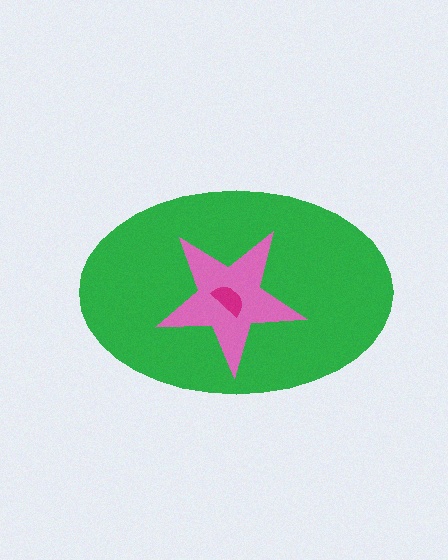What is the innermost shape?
The magenta semicircle.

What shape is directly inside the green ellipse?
The pink star.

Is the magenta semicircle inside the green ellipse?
Yes.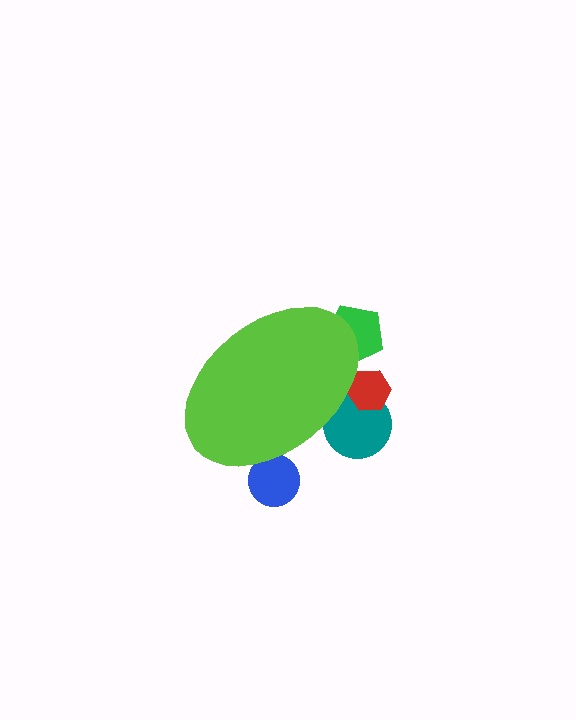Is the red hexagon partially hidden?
Yes, the red hexagon is partially hidden behind the lime ellipse.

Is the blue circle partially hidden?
Yes, the blue circle is partially hidden behind the lime ellipse.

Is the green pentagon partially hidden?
Yes, the green pentagon is partially hidden behind the lime ellipse.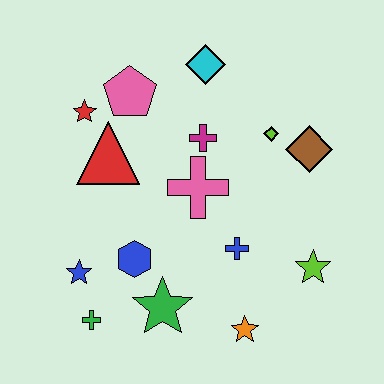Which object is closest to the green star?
The blue hexagon is closest to the green star.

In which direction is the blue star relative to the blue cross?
The blue star is to the left of the blue cross.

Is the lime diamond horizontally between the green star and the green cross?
No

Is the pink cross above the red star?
No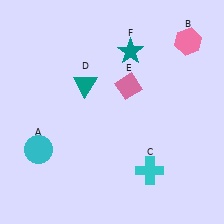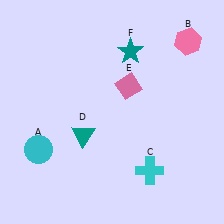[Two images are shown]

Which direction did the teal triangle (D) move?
The teal triangle (D) moved down.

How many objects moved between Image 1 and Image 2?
1 object moved between the two images.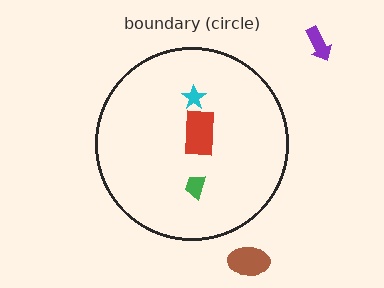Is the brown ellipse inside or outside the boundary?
Outside.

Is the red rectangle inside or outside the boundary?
Inside.